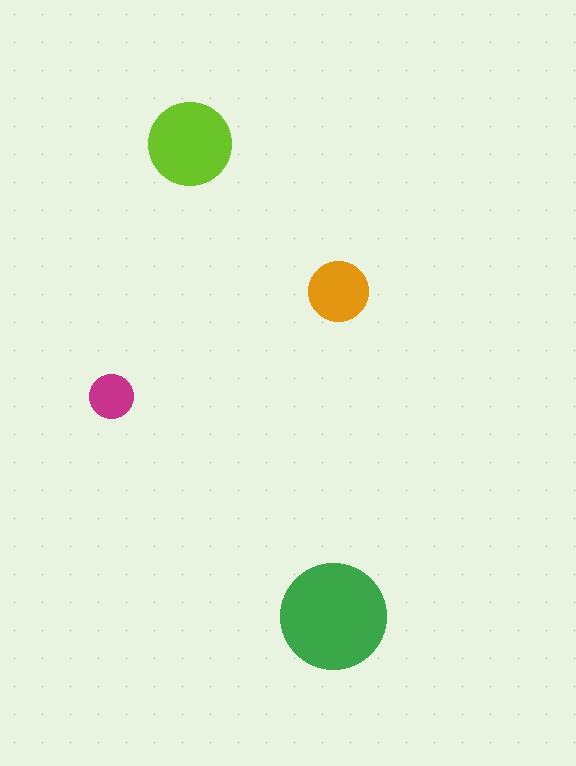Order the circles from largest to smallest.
the green one, the lime one, the orange one, the magenta one.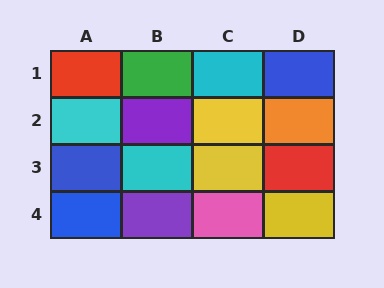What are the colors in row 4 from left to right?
Blue, purple, pink, yellow.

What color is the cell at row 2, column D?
Orange.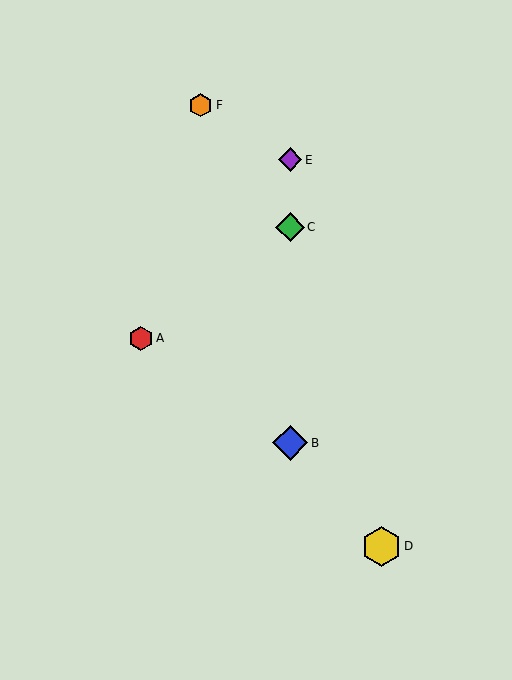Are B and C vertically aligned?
Yes, both are at x≈290.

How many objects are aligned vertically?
3 objects (B, C, E) are aligned vertically.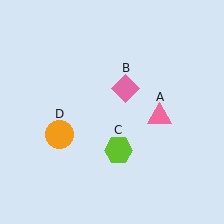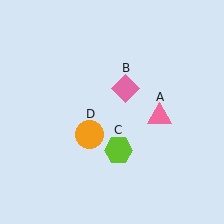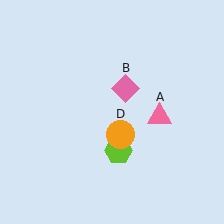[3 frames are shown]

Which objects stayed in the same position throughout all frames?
Pink triangle (object A) and pink diamond (object B) and lime hexagon (object C) remained stationary.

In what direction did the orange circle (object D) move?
The orange circle (object D) moved right.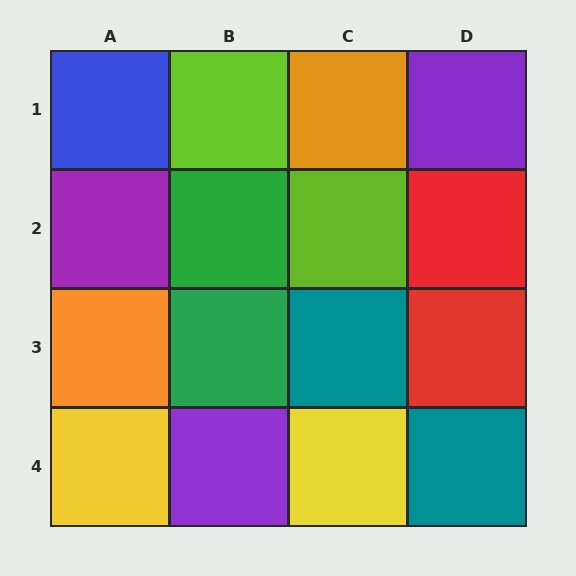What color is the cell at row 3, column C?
Teal.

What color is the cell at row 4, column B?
Purple.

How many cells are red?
2 cells are red.